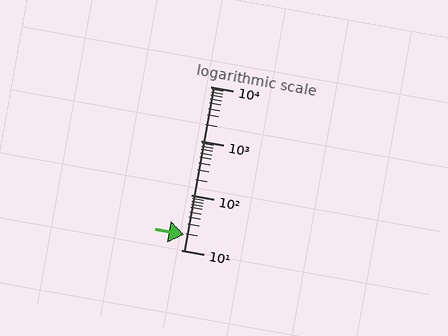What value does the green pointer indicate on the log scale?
The pointer indicates approximately 19.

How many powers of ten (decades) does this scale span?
The scale spans 3 decades, from 10 to 10000.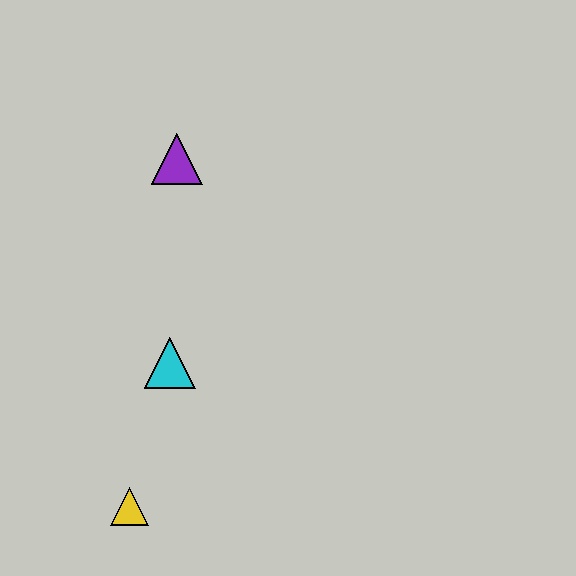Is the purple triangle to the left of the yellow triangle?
No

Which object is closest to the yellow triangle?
The cyan triangle is closest to the yellow triangle.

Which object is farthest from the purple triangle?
The yellow triangle is farthest from the purple triangle.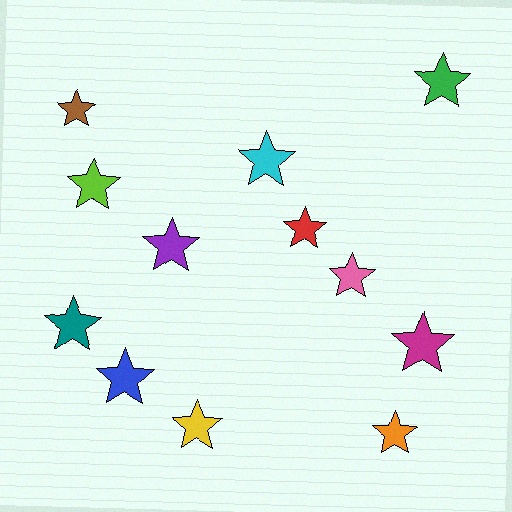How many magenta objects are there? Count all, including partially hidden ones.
There is 1 magenta object.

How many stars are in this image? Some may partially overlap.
There are 12 stars.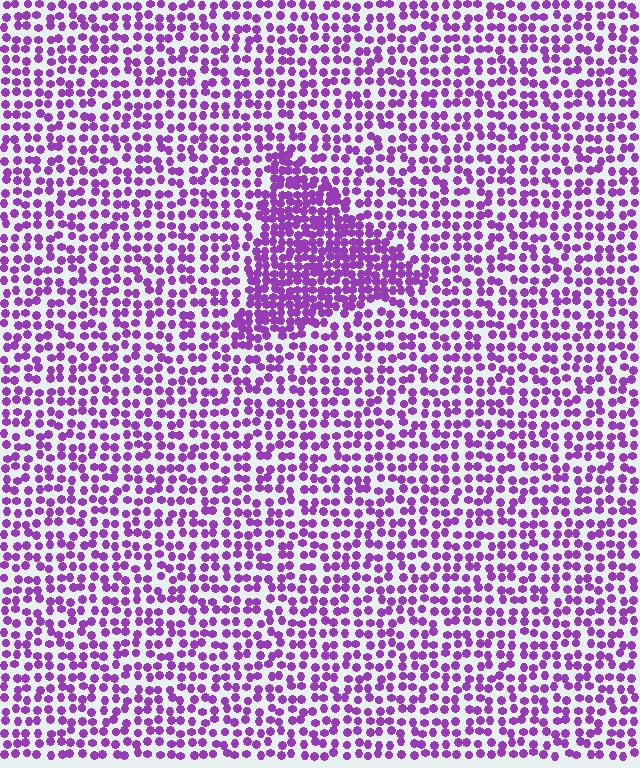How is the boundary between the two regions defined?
The boundary is defined by a change in element density (approximately 1.9x ratio). All elements are the same color, size, and shape.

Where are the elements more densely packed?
The elements are more densely packed inside the triangle boundary.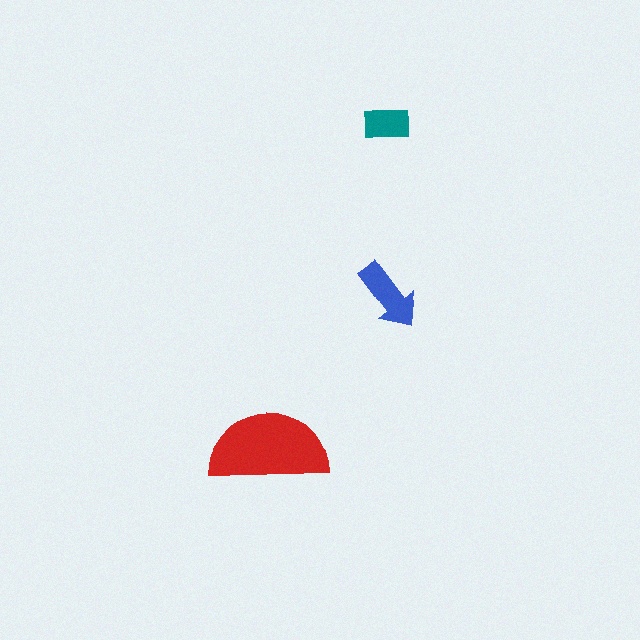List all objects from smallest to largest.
The teal rectangle, the blue arrow, the red semicircle.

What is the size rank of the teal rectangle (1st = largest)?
3rd.